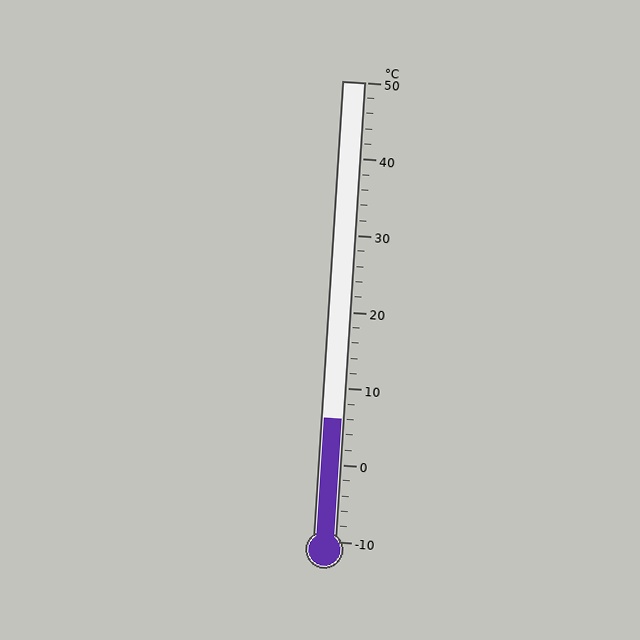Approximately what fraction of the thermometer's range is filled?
The thermometer is filled to approximately 25% of its range.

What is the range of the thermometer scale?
The thermometer scale ranges from -10°C to 50°C.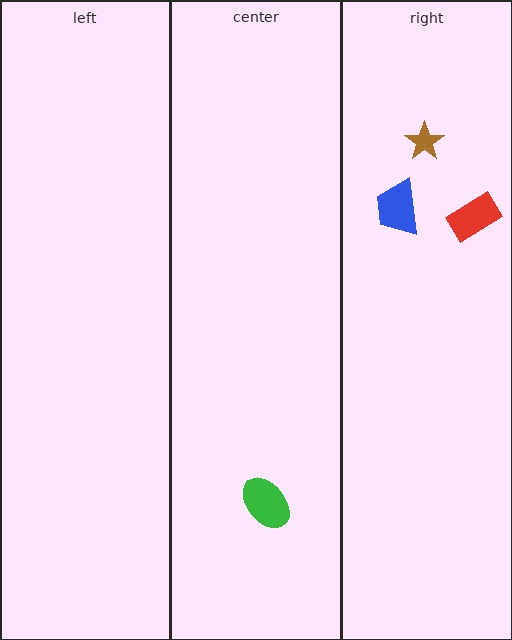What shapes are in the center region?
The green ellipse.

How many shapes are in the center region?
1.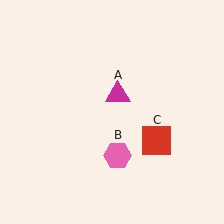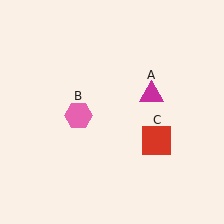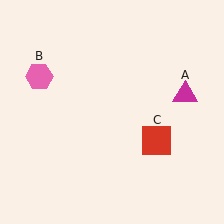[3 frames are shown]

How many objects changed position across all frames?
2 objects changed position: magenta triangle (object A), pink hexagon (object B).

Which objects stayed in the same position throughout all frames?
Red square (object C) remained stationary.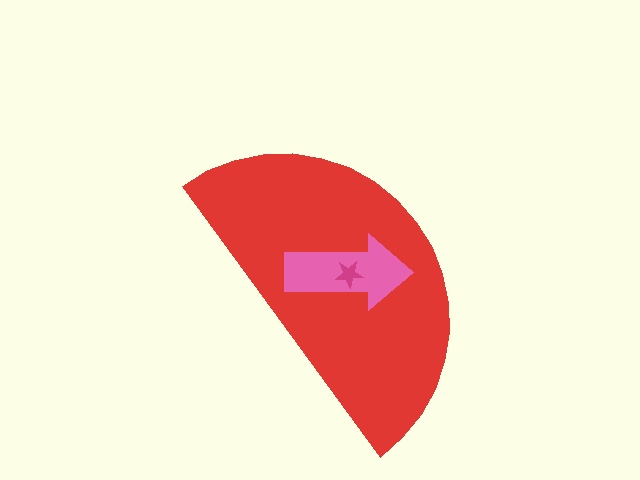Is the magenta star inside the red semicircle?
Yes.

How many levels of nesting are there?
3.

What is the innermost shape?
The magenta star.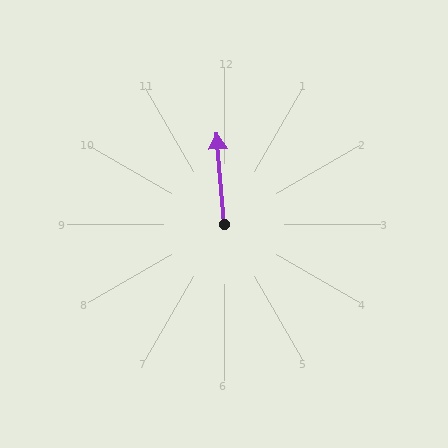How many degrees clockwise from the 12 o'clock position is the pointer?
Approximately 356 degrees.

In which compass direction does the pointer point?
North.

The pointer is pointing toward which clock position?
Roughly 12 o'clock.